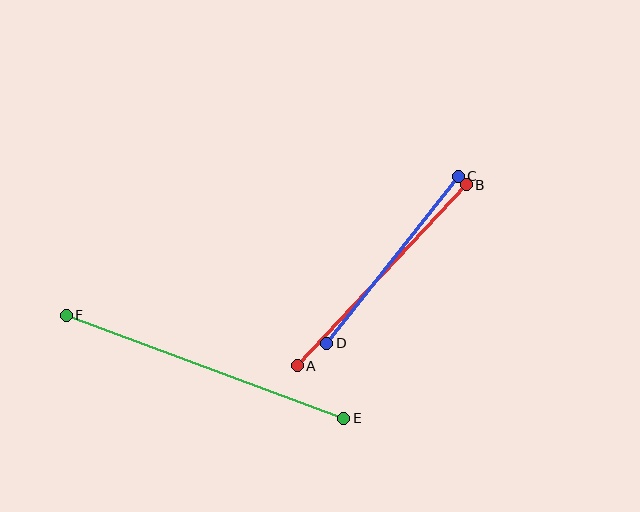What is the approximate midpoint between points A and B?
The midpoint is at approximately (382, 275) pixels.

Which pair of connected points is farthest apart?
Points E and F are farthest apart.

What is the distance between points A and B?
The distance is approximately 248 pixels.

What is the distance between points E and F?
The distance is approximately 296 pixels.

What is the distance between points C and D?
The distance is approximately 212 pixels.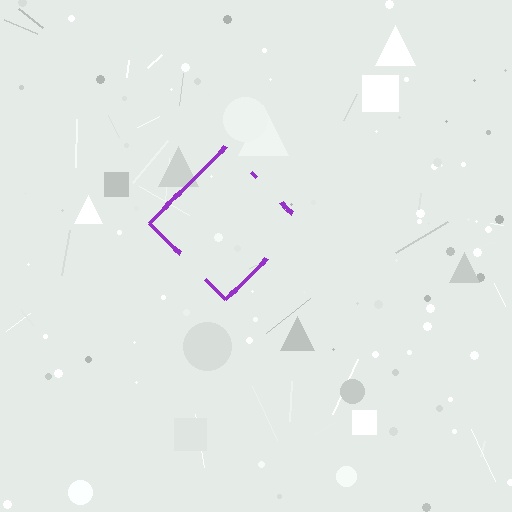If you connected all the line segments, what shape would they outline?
They would outline a diamond.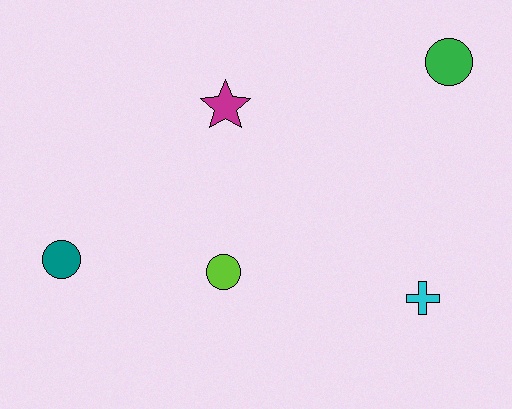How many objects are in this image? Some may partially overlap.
There are 5 objects.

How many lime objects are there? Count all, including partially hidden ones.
There is 1 lime object.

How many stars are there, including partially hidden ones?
There is 1 star.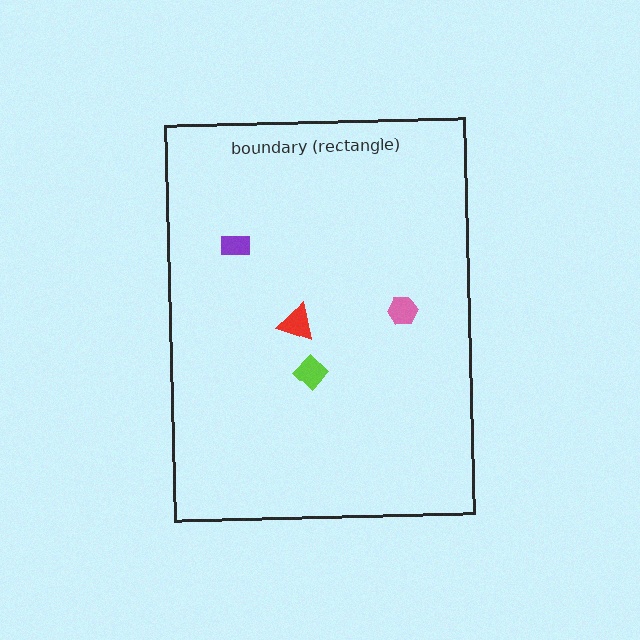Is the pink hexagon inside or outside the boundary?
Inside.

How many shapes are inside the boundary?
4 inside, 0 outside.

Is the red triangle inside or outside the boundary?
Inside.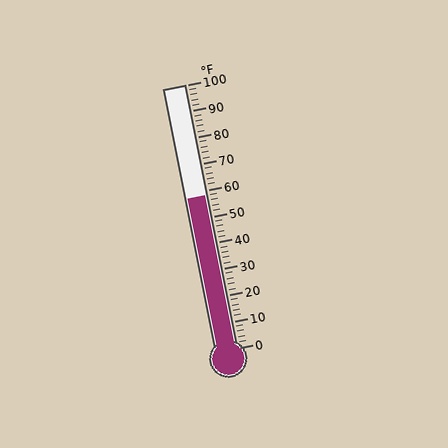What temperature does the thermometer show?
The thermometer shows approximately 58°F.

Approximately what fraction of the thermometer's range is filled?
The thermometer is filled to approximately 60% of its range.